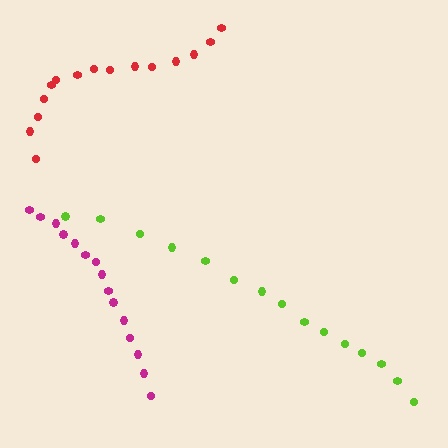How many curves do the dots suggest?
There are 3 distinct paths.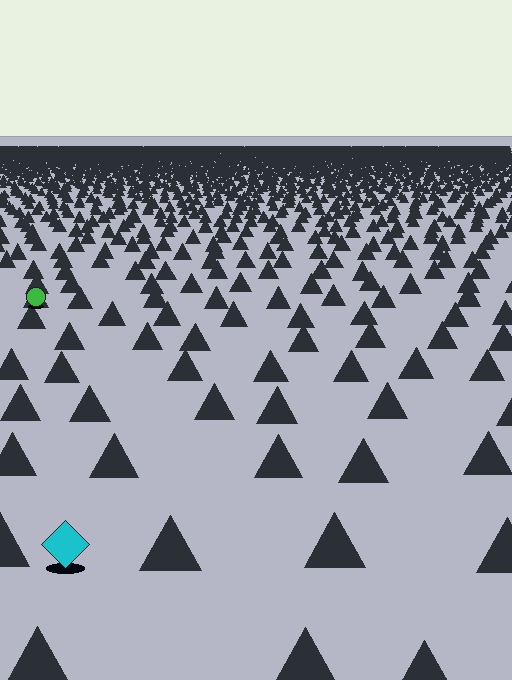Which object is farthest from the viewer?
The green circle is farthest from the viewer. It appears smaller and the ground texture around it is denser.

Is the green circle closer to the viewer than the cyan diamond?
No. The cyan diamond is closer — you can tell from the texture gradient: the ground texture is coarser near it.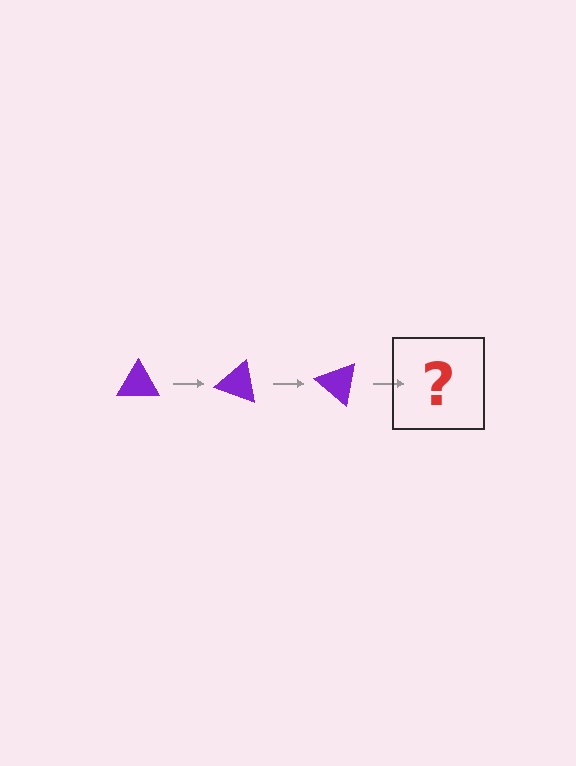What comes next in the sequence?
The next element should be a purple triangle rotated 60 degrees.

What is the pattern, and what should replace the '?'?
The pattern is that the triangle rotates 20 degrees each step. The '?' should be a purple triangle rotated 60 degrees.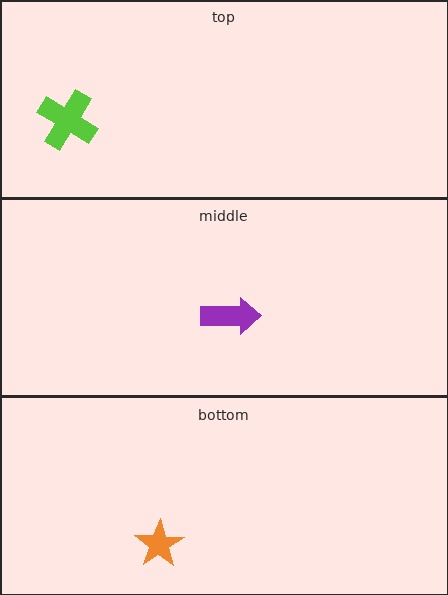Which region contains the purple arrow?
The middle region.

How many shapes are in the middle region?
1.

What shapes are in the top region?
The lime cross.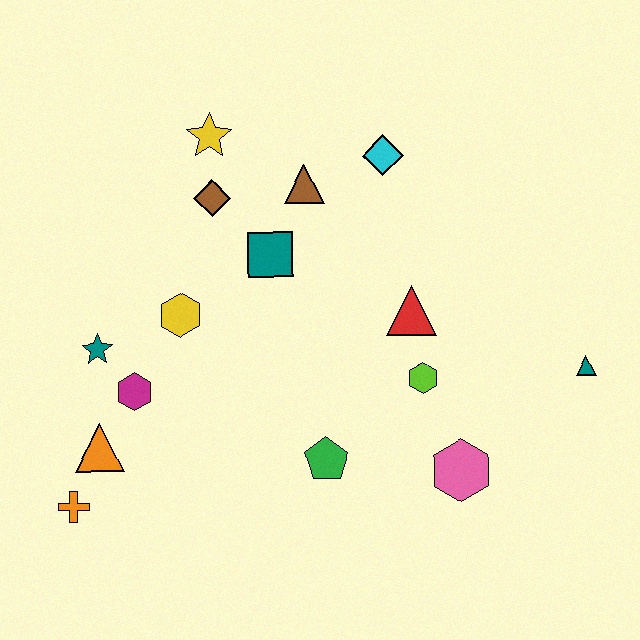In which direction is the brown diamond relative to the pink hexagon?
The brown diamond is above the pink hexagon.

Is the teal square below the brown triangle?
Yes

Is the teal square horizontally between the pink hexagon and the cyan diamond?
No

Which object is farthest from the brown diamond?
The teal triangle is farthest from the brown diamond.